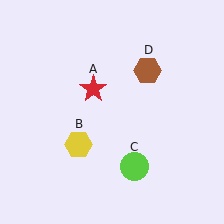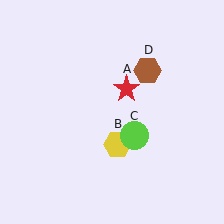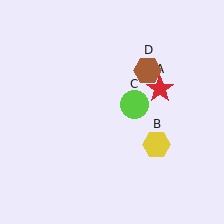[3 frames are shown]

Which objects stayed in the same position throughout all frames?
Brown hexagon (object D) remained stationary.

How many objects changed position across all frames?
3 objects changed position: red star (object A), yellow hexagon (object B), lime circle (object C).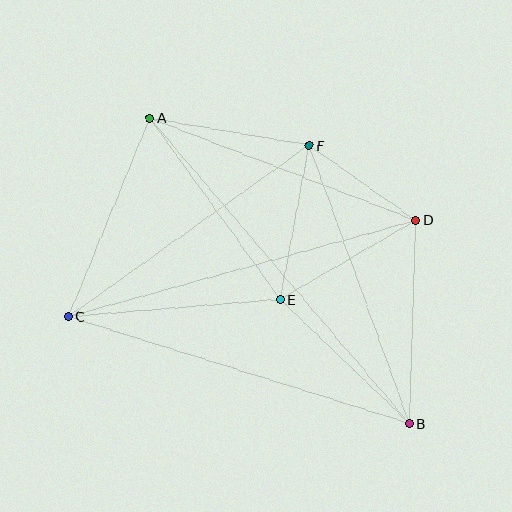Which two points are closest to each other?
Points D and F are closest to each other.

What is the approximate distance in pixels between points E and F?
The distance between E and F is approximately 157 pixels.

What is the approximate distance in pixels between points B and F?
The distance between B and F is approximately 296 pixels.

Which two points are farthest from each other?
Points A and B are farthest from each other.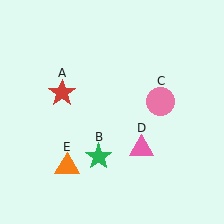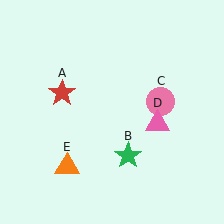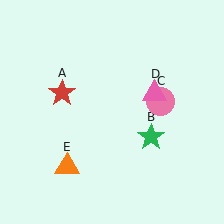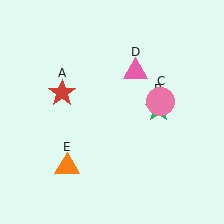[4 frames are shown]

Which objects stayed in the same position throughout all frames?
Red star (object A) and pink circle (object C) and orange triangle (object E) remained stationary.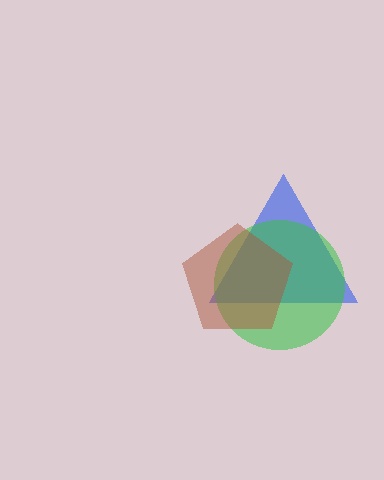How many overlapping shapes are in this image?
There are 3 overlapping shapes in the image.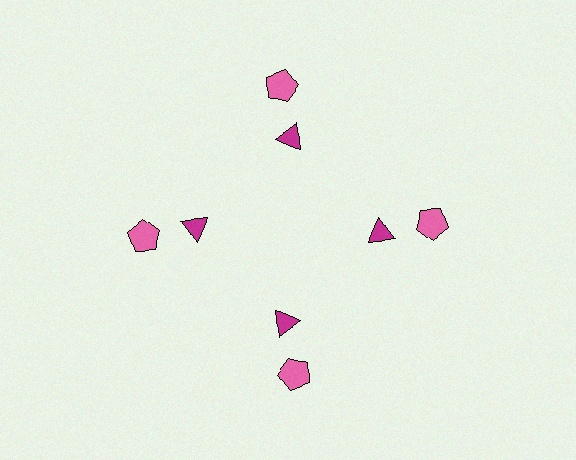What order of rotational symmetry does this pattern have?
This pattern has 4-fold rotational symmetry.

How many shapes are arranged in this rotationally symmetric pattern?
There are 8 shapes, arranged in 4 groups of 2.